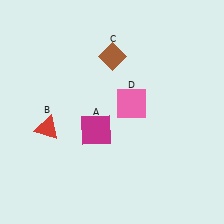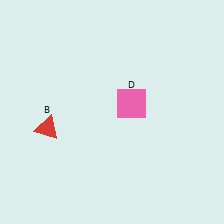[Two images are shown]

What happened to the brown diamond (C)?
The brown diamond (C) was removed in Image 2. It was in the top-right area of Image 1.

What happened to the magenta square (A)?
The magenta square (A) was removed in Image 2. It was in the bottom-left area of Image 1.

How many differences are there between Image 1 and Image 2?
There are 2 differences between the two images.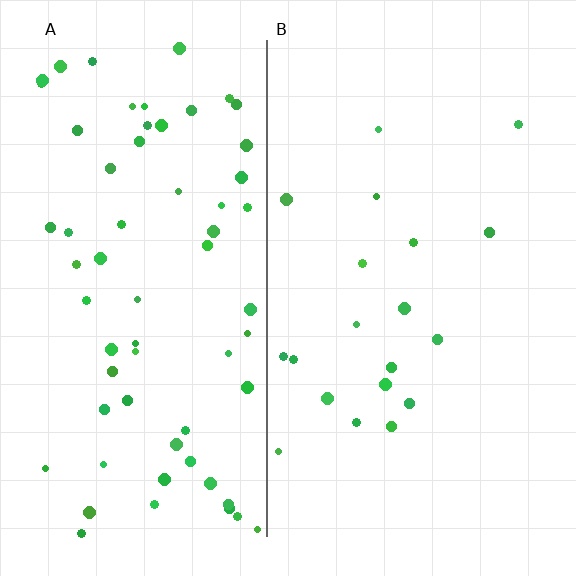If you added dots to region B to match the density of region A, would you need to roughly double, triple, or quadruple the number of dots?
Approximately triple.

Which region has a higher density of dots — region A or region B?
A (the left).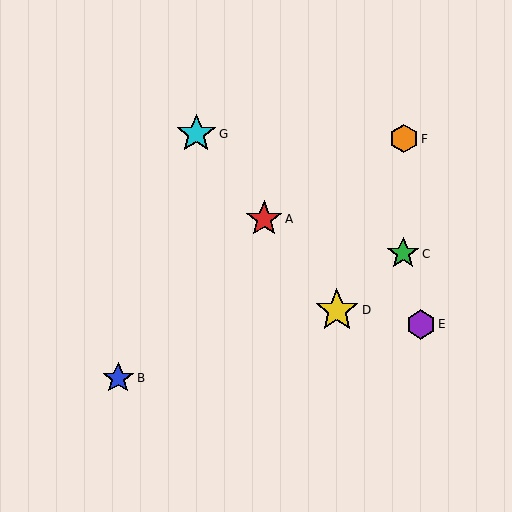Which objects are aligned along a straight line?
Objects A, D, G are aligned along a straight line.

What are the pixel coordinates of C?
Object C is at (403, 254).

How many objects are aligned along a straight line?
3 objects (A, D, G) are aligned along a straight line.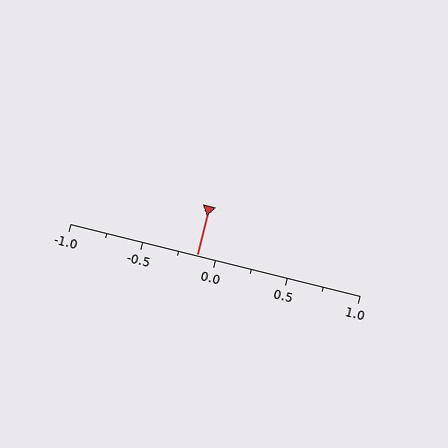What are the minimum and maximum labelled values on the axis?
The axis runs from -1.0 to 1.0.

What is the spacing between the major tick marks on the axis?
The major ticks are spaced 0.5 apart.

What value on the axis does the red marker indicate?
The marker indicates approximately -0.12.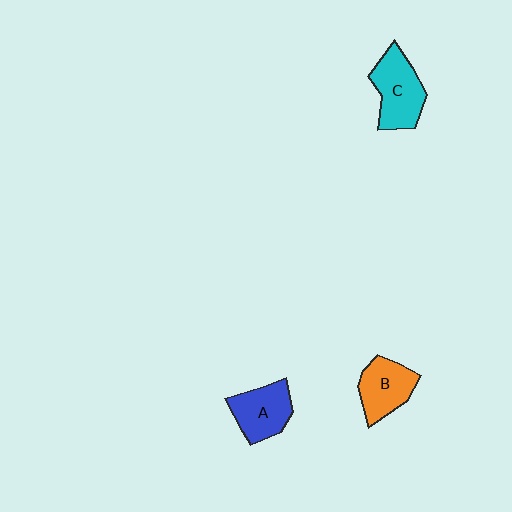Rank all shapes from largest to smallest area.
From largest to smallest: C (cyan), A (blue), B (orange).